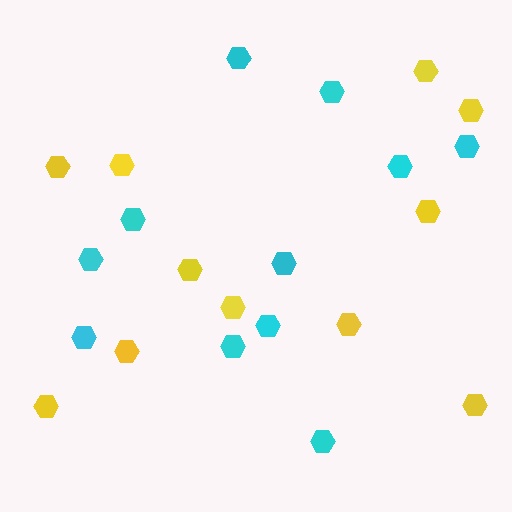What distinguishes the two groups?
There are 2 groups: one group of yellow hexagons (11) and one group of cyan hexagons (11).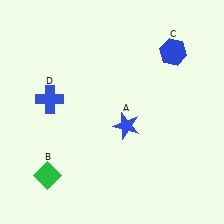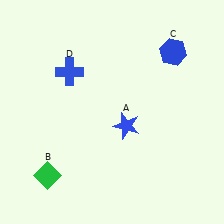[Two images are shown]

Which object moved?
The blue cross (D) moved up.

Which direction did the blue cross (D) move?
The blue cross (D) moved up.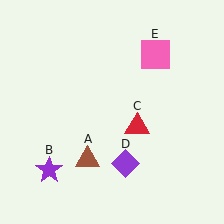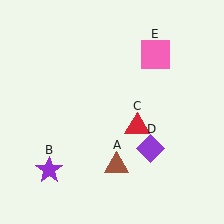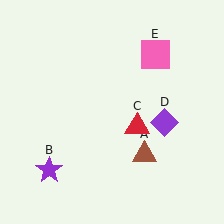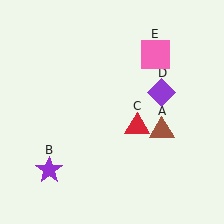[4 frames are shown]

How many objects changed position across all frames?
2 objects changed position: brown triangle (object A), purple diamond (object D).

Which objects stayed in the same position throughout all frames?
Purple star (object B) and red triangle (object C) and pink square (object E) remained stationary.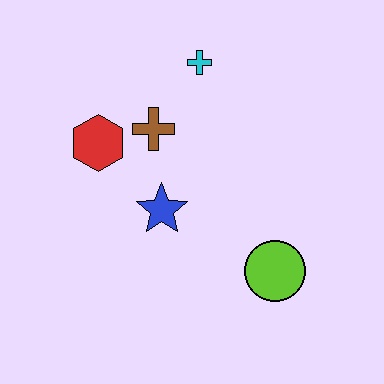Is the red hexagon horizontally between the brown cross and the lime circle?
No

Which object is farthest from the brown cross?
The lime circle is farthest from the brown cross.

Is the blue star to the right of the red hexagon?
Yes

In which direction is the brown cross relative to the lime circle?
The brown cross is above the lime circle.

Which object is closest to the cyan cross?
The brown cross is closest to the cyan cross.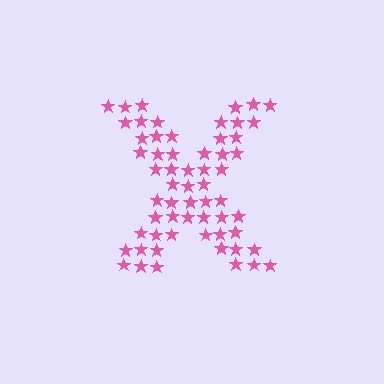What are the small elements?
The small elements are stars.